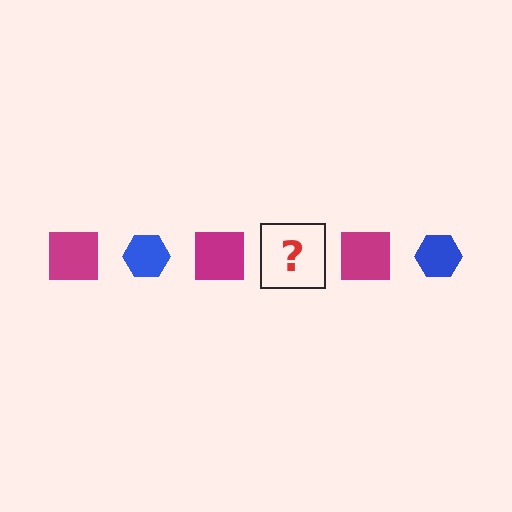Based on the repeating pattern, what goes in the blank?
The blank should be a blue hexagon.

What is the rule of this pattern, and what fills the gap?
The rule is that the pattern alternates between magenta square and blue hexagon. The gap should be filled with a blue hexagon.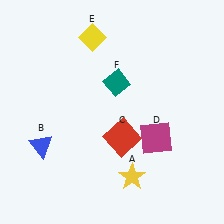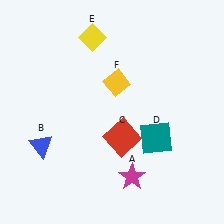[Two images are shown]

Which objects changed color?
A changed from yellow to magenta. D changed from magenta to teal. F changed from teal to yellow.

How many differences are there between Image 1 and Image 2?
There are 3 differences between the two images.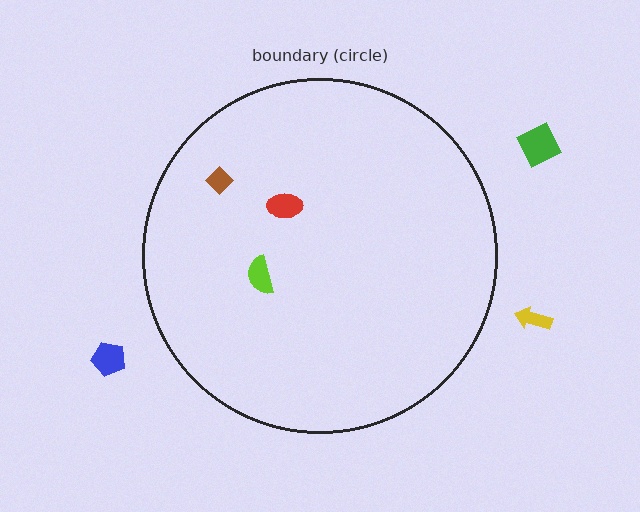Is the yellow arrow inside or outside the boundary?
Outside.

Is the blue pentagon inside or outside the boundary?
Outside.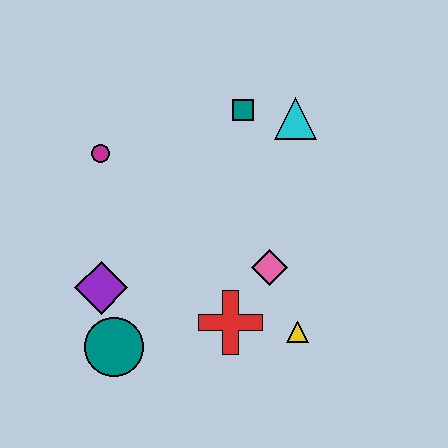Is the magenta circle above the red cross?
Yes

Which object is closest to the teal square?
The cyan triangle is closest to the teal square.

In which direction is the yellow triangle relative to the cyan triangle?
The yellow triangle is below the cyan triangle.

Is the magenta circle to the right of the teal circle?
No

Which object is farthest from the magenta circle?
The yellow triangle is farthest from the magenta circle.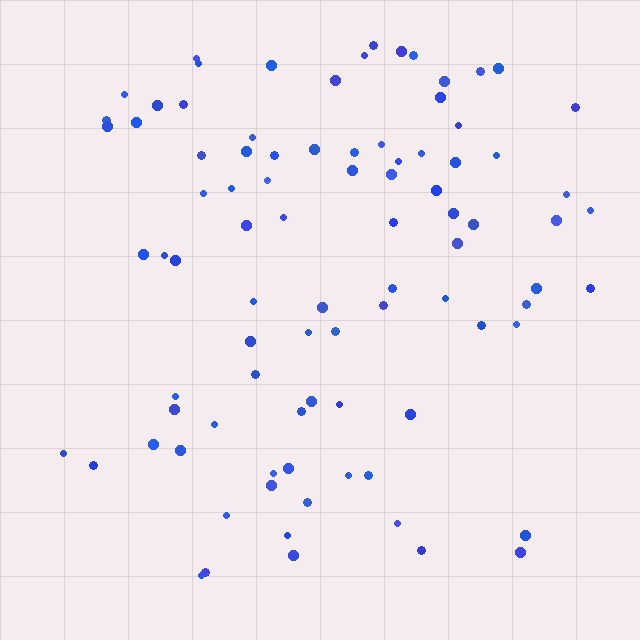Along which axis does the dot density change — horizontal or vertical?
Vertical.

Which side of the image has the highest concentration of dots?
The top.